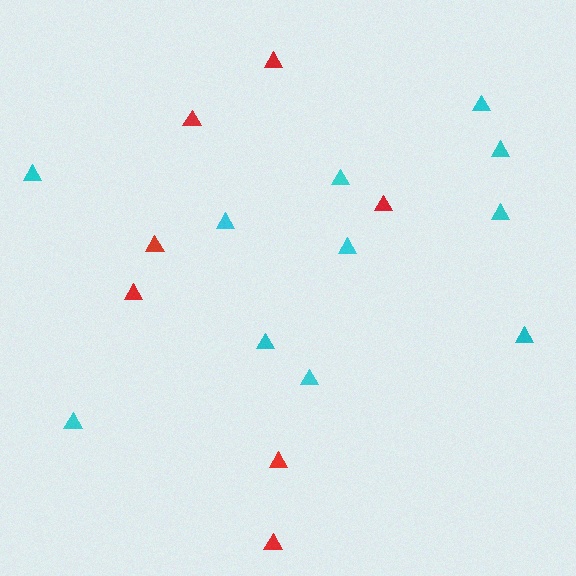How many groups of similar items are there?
There are 2 groups: one group of cyan triangles (11) and one group of red triangles (7).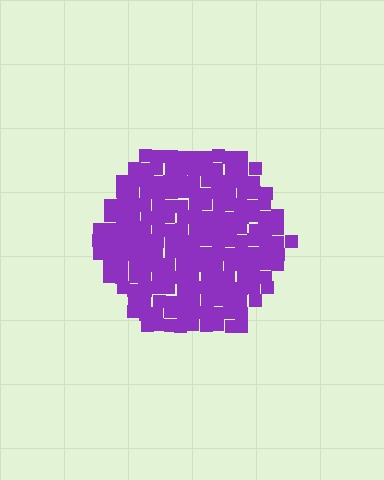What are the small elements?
The small elements are squares.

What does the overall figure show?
The overall figure shows a hexagon.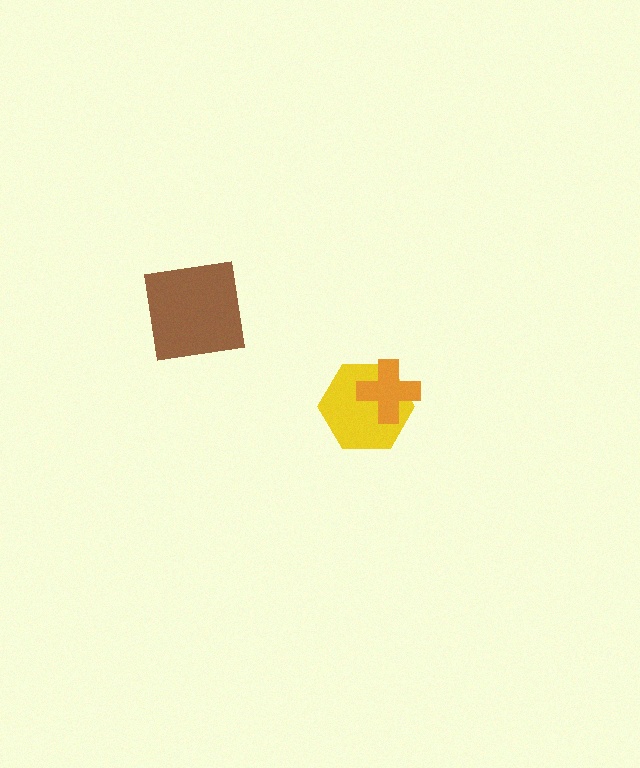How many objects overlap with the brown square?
0 objects overlap with the brown square.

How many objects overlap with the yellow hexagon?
1 object overlaps with the yellow hexagon.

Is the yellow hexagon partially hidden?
Yes, it is partially covered by another shape.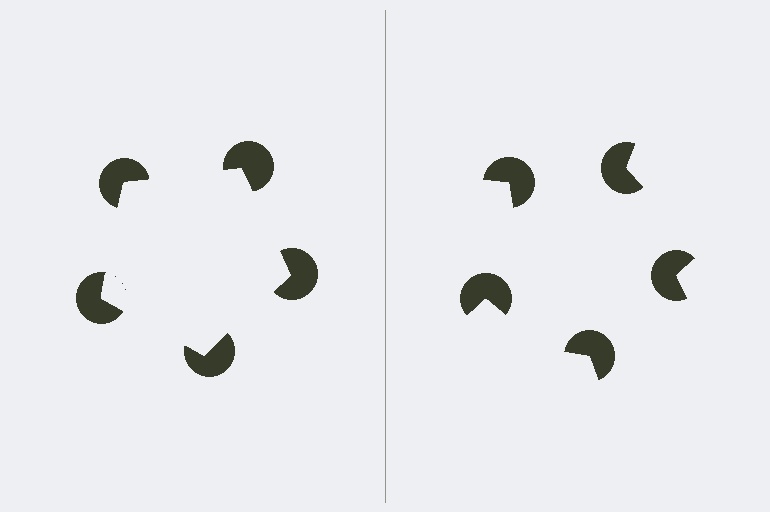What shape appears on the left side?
An illusory pentagon.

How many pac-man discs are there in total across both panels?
10 — 5 on each side.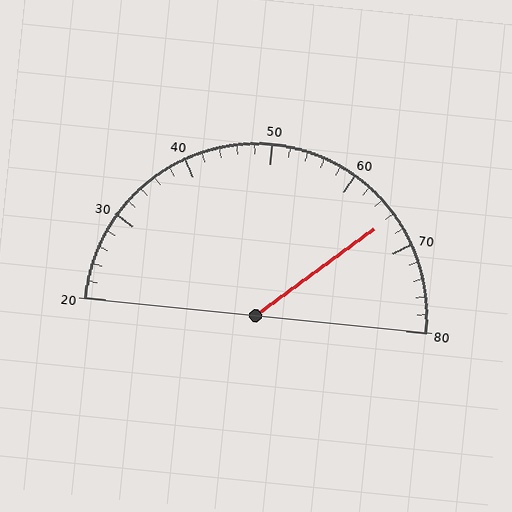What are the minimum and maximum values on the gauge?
The gauge ranges from 20 to 80.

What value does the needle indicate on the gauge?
The needle indicates approximately 66.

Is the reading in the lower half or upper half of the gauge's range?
The reading is in the upper half of the range (20 to 80).